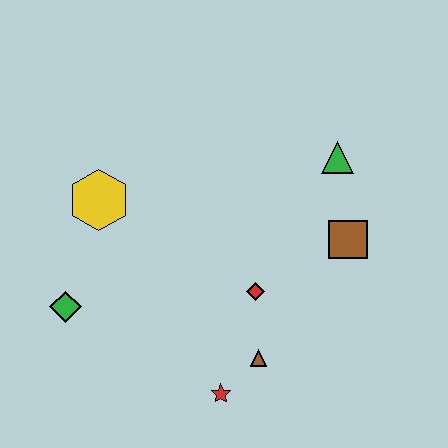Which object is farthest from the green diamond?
The green triangle is farthest from the green diamond.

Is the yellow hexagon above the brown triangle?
Yes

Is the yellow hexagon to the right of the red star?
No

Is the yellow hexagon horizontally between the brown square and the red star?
No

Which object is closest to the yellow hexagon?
The green diamond is closest to the yellow hexagon.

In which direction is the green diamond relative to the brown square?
The green diamond is to the left of the brown square.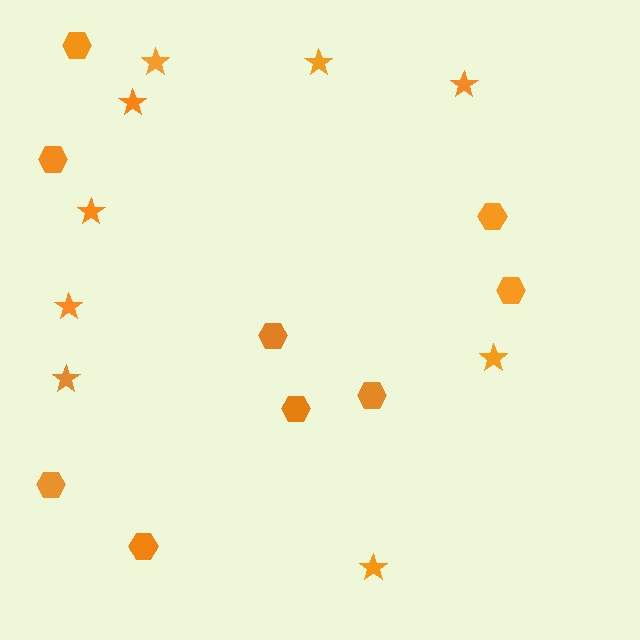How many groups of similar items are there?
There are 2 groups: one group of hexagons (9) and one group of stars (9).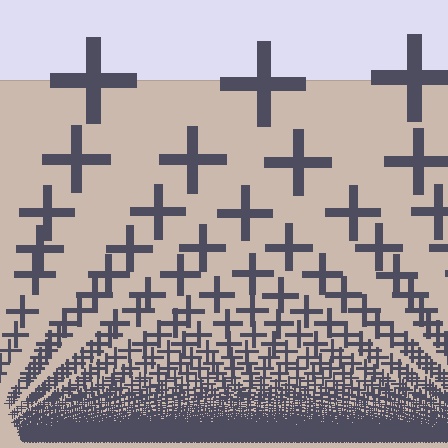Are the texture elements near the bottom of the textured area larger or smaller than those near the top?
Smaller. The gradient is inverted — elements near the bottom are smaller and denser.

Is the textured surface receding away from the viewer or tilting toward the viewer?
The surface appears to tilt toward the viewer. Texture elements get larger and sparser toward the top.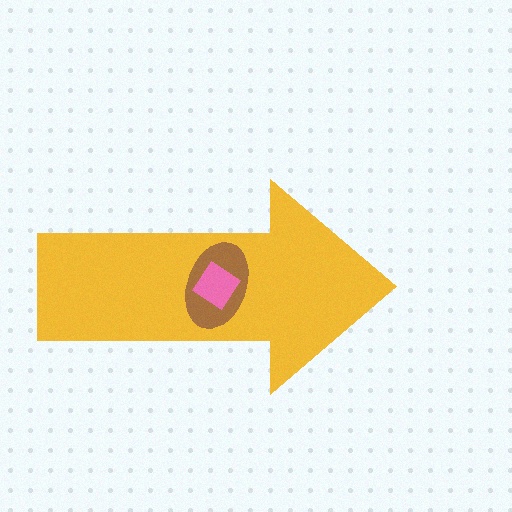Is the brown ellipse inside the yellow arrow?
Yes.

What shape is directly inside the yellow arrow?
The brown ellipse.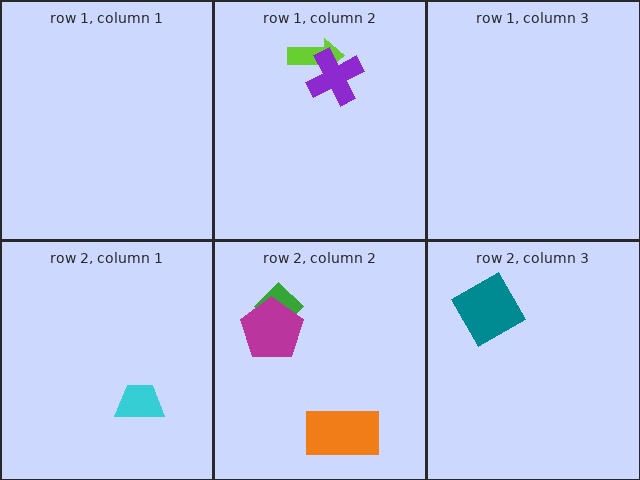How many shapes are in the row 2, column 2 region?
3.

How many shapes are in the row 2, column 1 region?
1.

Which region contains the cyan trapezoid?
The row 2, column 1 region.